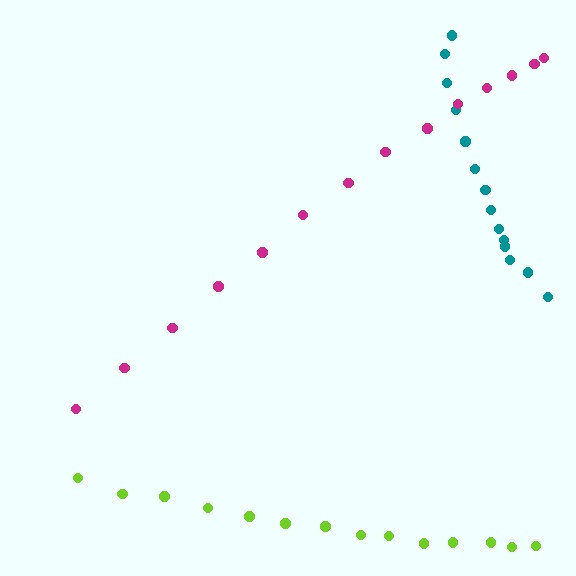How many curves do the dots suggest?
There are 3 distinct paths.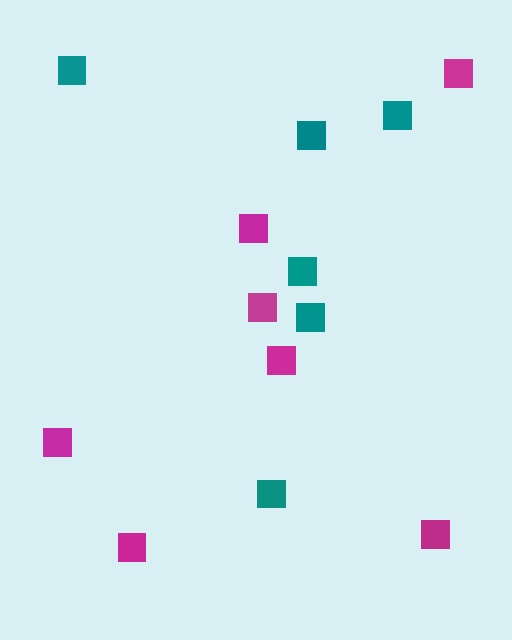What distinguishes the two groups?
There are 2 groups: one group of magenta squares (7) and one group of teal squares (6).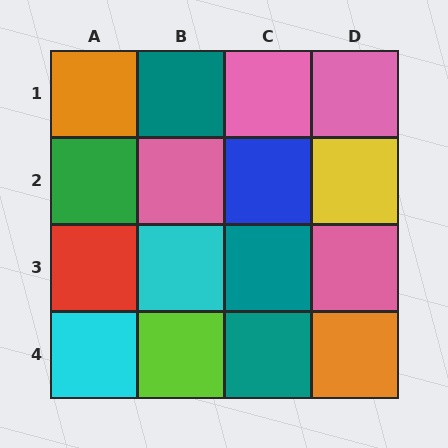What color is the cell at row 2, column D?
Yellow.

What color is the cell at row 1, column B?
Teal.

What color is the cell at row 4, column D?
Orange.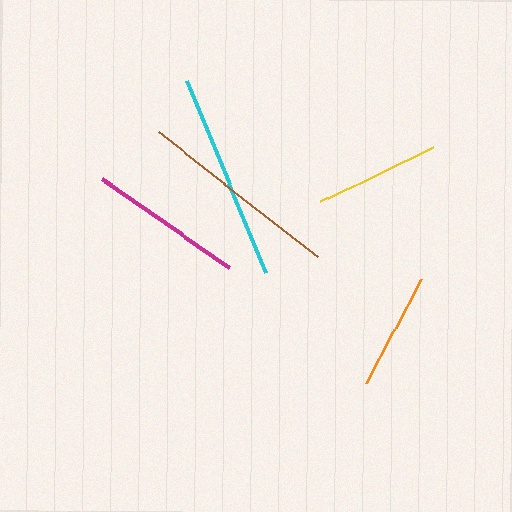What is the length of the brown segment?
The brown segment is approximately 203 pixels long.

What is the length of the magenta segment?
The magenta segment is approximately 155 pixels long.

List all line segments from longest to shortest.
From longest to shortest: cyan, brown, magenta, yellow, orange.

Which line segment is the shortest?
The orange line is the shortest at approximately 117 pixels.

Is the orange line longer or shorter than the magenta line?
The magenta line is longer than the orange line.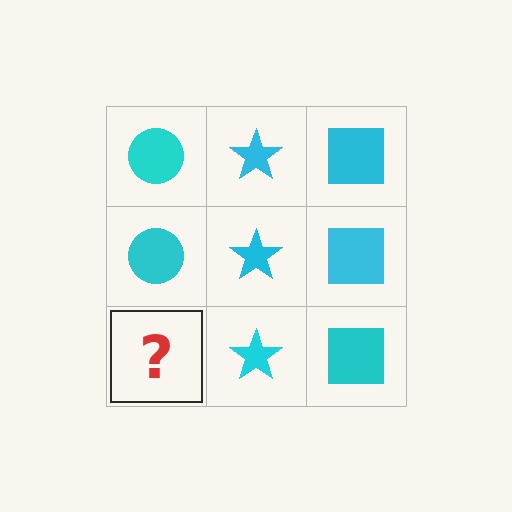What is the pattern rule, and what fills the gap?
The rule is that each column has a consistent shape. The gap should be filled with a cyan circle.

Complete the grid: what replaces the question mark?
The question mark should be replaced with a cyan circle.